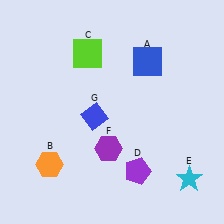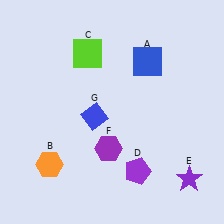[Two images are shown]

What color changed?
The star (E) changed from cyan in Image 1 to purple in Image 2.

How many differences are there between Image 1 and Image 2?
There is 1 difference between the two images.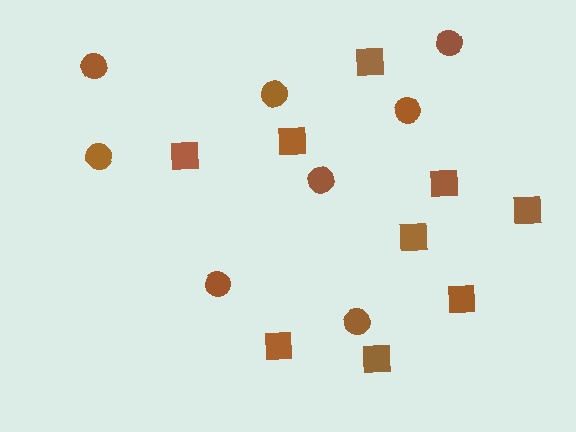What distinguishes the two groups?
There are 2 groups: one group of circles (8) and one group of squares (9).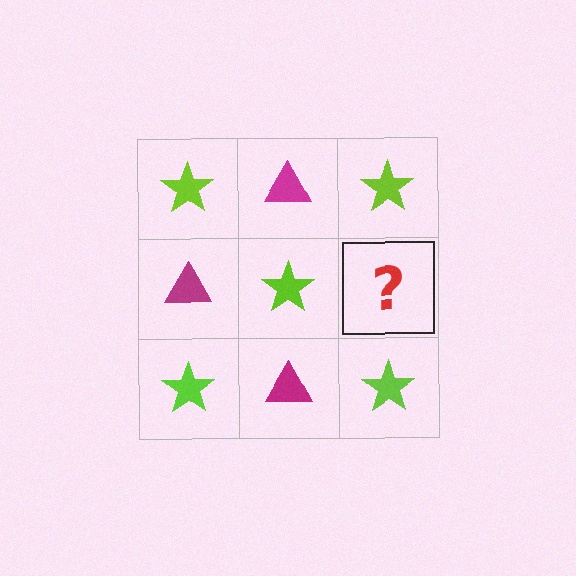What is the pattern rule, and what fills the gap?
The rule is that it alternates lime star and magenta triangle in a checkerboard pattern. The gap should be filled with a magenta triangle.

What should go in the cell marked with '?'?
The missing cell should contain a magenta triangle.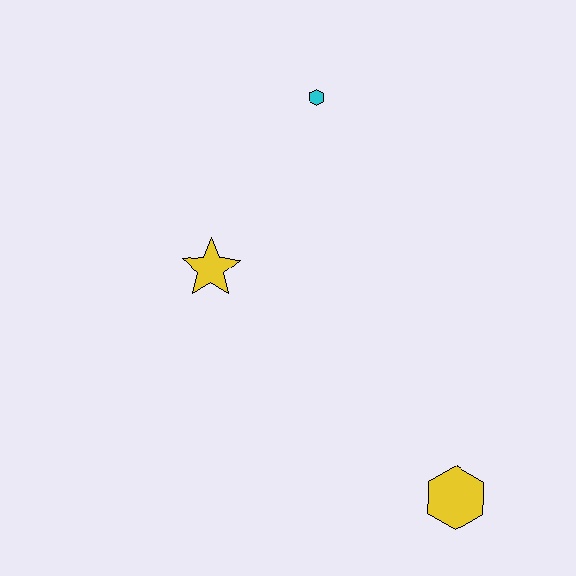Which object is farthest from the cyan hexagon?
The yellow hexagon is farthest from the cyan hexagon.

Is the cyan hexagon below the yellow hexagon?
No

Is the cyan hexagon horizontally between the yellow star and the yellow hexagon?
Yes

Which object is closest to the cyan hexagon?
The yellow star is closest to the cyan hexagon.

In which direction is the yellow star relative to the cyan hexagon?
The yellow star is below the cyan hexagon.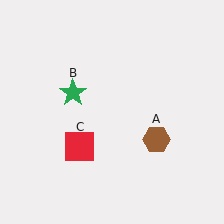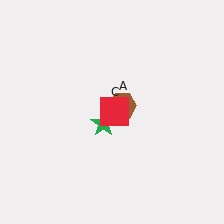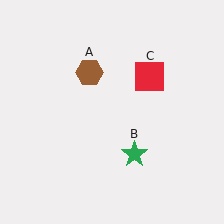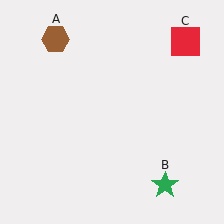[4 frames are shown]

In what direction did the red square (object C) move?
The red square (object C) moved up and to the right.